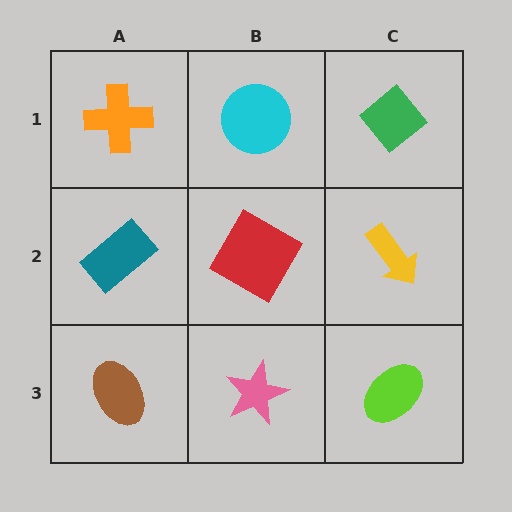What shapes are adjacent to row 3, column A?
A teal rectangle (row 2, column A), a pink star (row 3, column B).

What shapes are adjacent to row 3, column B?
A red square (row 2, column B), a brown ellipse (row 3, column A), a lime ellipse (row 3, column C).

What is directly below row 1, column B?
A red square.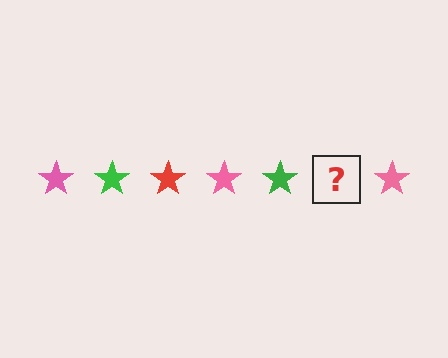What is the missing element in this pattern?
The missing element is a red star.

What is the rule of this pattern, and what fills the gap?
The rule is that the pattern cycles through pink, green, red stars. The gap should be filled with a red star.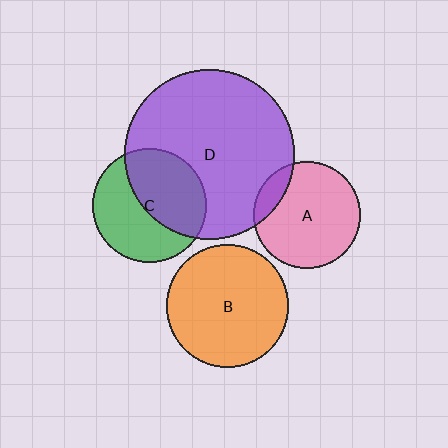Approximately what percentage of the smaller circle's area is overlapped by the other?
Approximately 15%.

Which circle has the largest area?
Circle D (purple).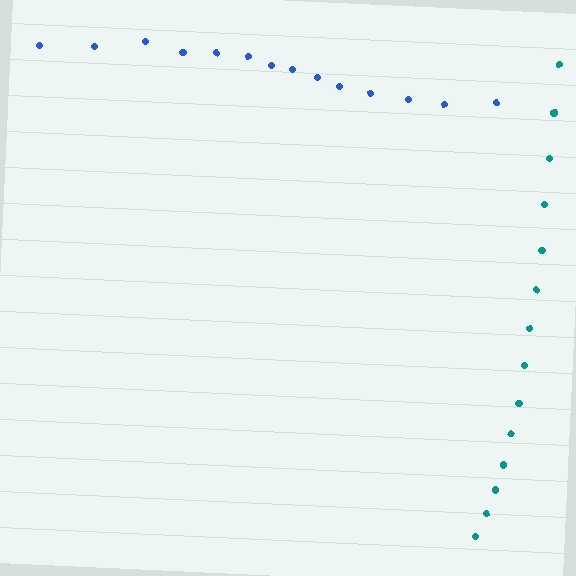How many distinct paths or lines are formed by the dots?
There are 2 distinct paths.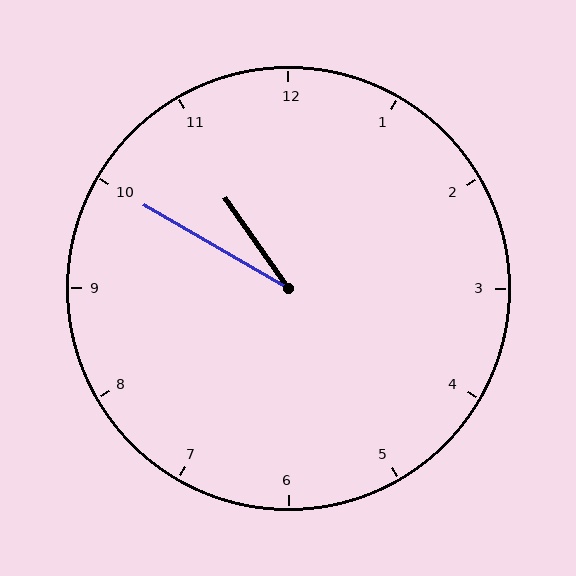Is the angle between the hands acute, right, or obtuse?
It is acute.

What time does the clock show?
10:50.